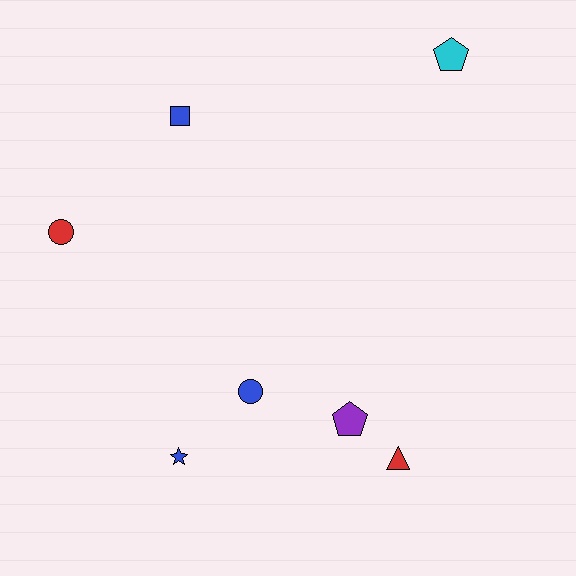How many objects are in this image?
There are 7 objects.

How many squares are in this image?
There is 1 square.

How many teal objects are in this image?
There are no teal objects.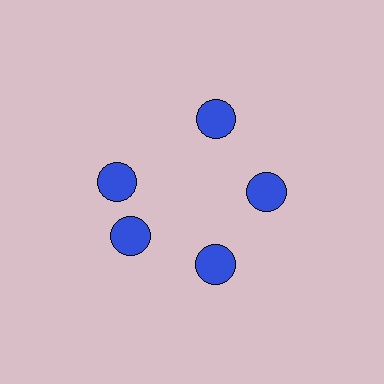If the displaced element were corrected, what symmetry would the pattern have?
It would have 5-fold rotational symmetry — the pattern would map onto itself every 72 degrees.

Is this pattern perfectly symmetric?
No. The 5 blue circles are arranged in a ring, but one element near the 10 o'clock position is rotated out of alignment along the ring, breaking the 5-fold rotational symmetry.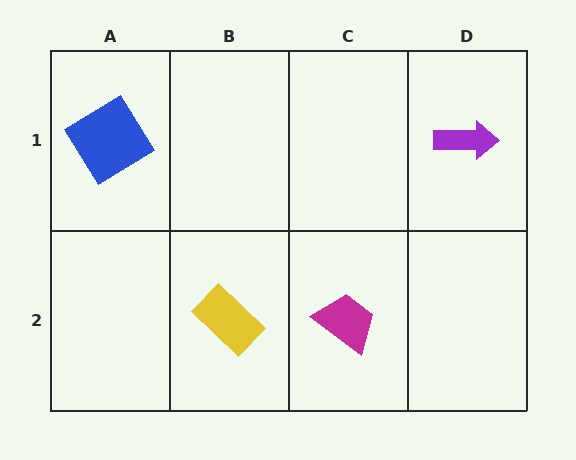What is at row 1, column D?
A purple arrow.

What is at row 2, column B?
A yellow rectangle.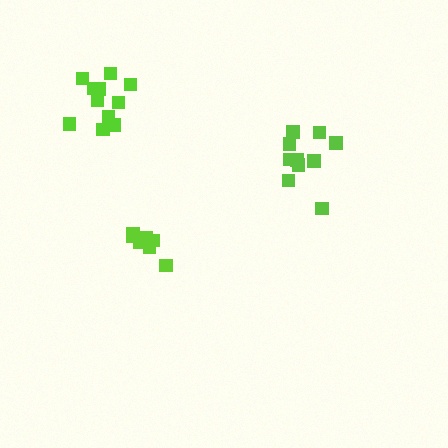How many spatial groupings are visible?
There are 3 spatial groupings.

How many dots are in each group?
Group 1: 10 dots, Group 2: 7 dots, Group 3: 11 dots (28 total).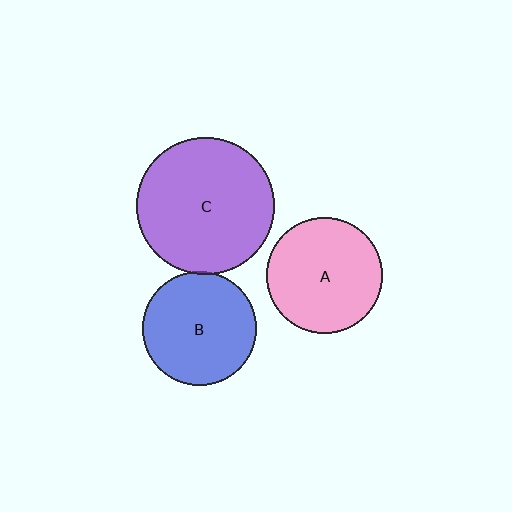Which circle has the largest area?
Circle C (purple).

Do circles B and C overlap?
Yes.